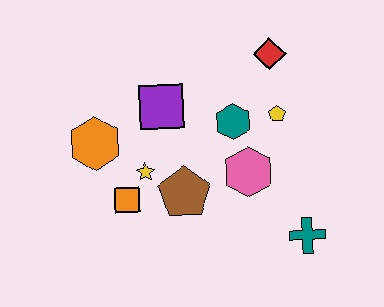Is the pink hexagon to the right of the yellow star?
Yes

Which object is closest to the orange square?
The yellow star is closest to the orange square.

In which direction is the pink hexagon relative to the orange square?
The pink hexagon is to the right of the orange square.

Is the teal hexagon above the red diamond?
No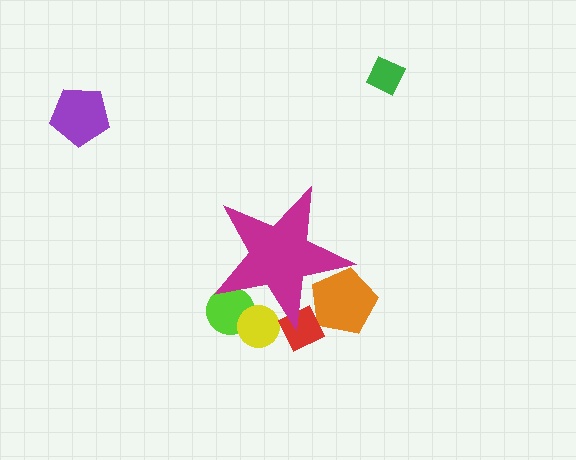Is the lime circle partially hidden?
Yes, the lime circle is partially hidden behind the magenta star.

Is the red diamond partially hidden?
Yes, the red diamond is partially hidden behind the magenta star.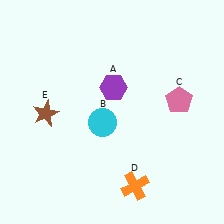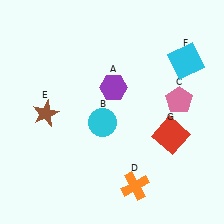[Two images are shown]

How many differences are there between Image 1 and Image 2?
There are 2 differences between the two images.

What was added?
A cyan square (F), a red square (G) were added in Image 2.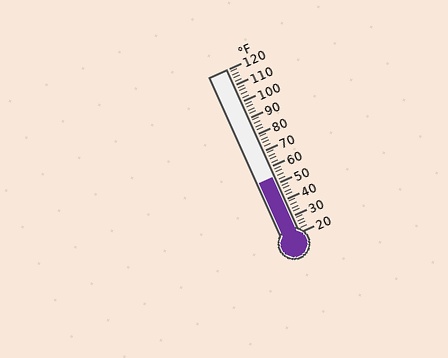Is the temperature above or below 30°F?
The temperature is above 30°F.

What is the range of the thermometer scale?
The thermometer scale ranges from 20°F to 120°F.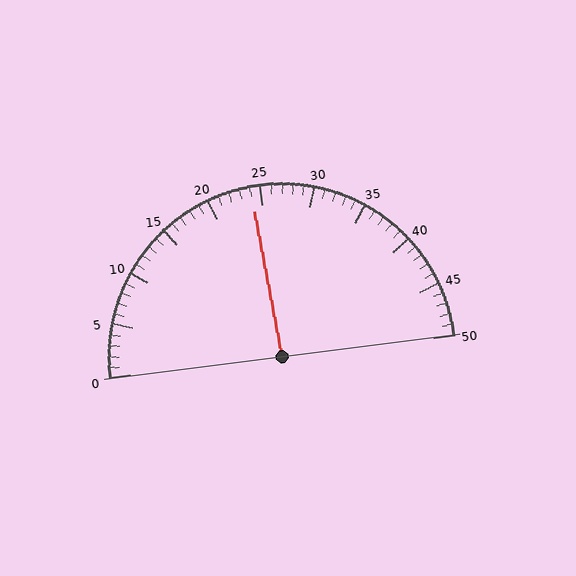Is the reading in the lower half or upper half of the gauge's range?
The reading is in the lower half of the range (0 to 50).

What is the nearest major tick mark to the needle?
The nearest major tick mark is 25.